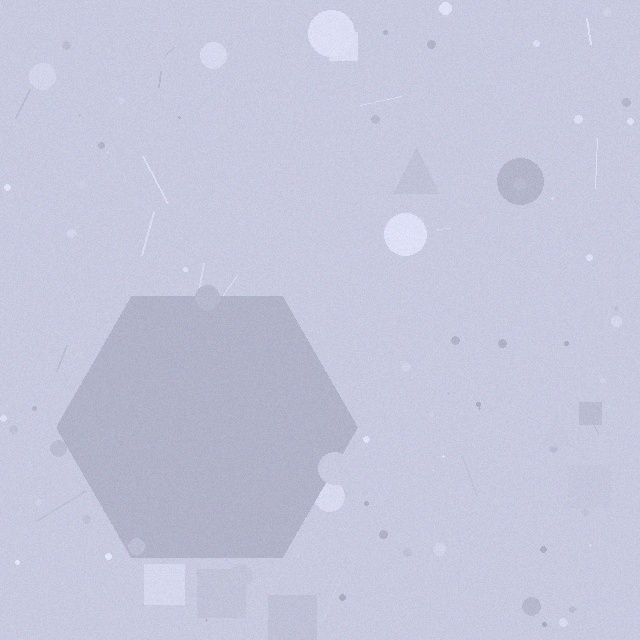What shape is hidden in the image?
A hexagon is hidden in the image.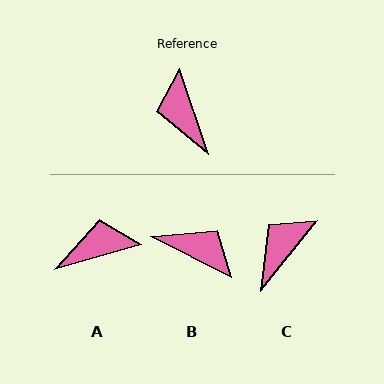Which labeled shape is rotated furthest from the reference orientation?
B, about 136 degrees away.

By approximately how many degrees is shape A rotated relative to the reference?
Approximately 93 degrees clockwise.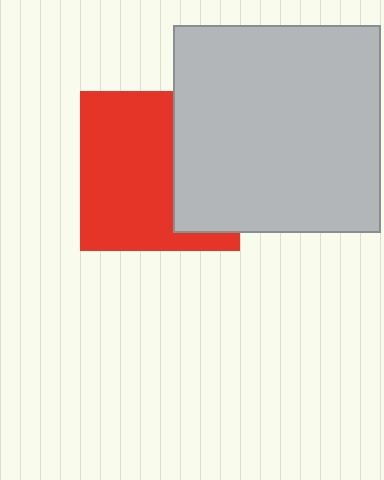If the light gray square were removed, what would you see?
You would see the complete red square.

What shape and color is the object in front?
The object in front is a light gray square.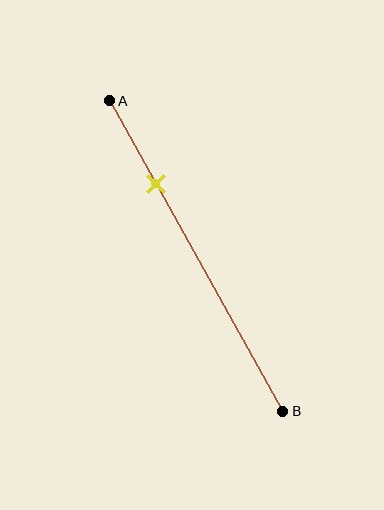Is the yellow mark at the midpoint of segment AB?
No, the mark is at about 25% from A, not at the 50% midpoint.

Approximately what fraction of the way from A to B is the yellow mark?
The yellow mark is approximately 25% of the way from A to B.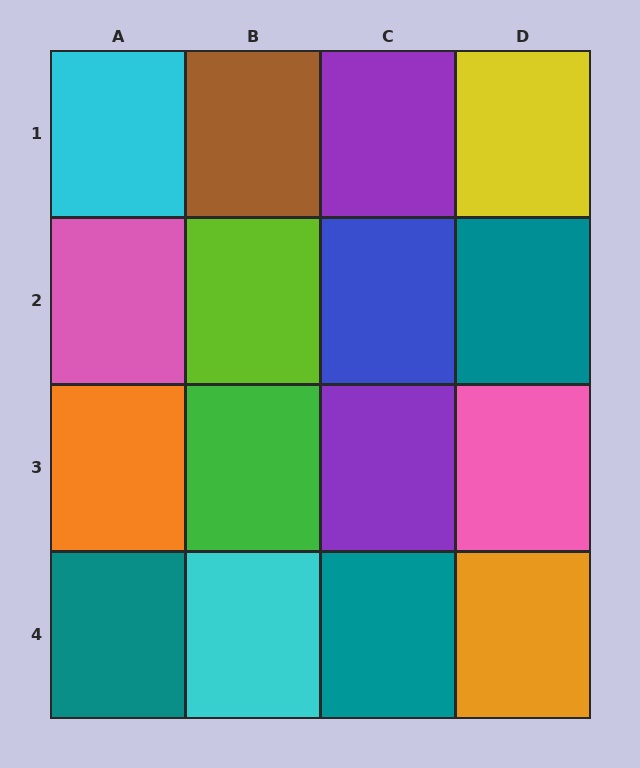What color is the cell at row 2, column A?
Pink.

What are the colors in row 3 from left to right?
Orange, green, purple, pink.